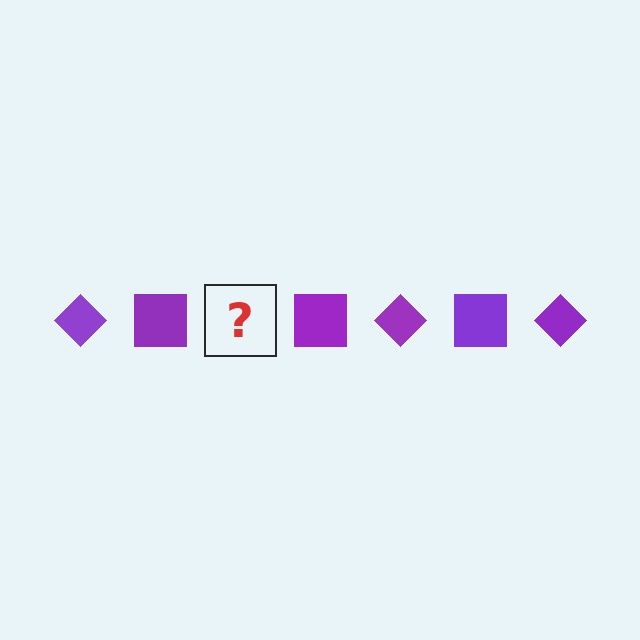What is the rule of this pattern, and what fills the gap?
The rule is that the pattern cycles through diamond, square shapes in purple. The gap should be filled with a purple diamond.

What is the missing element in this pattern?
The missing element is a purple diamond.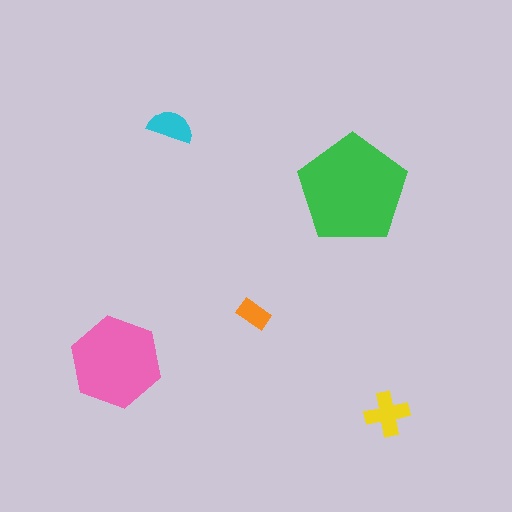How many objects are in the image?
There are 5 objects in the image.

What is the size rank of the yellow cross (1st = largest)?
3rd.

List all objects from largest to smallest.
The green pentagon, the pink hexagon, the yellow cross, the cyan semicircle, the orange rectangle.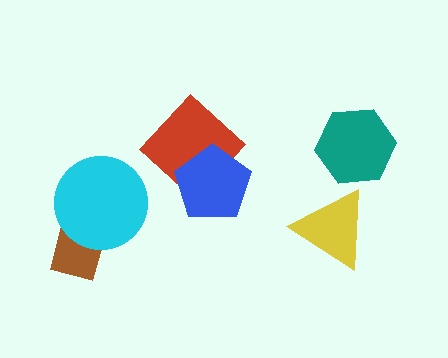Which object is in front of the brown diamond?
The cyan circle is in front of the brown diamond.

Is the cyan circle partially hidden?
No, no other shape covers it.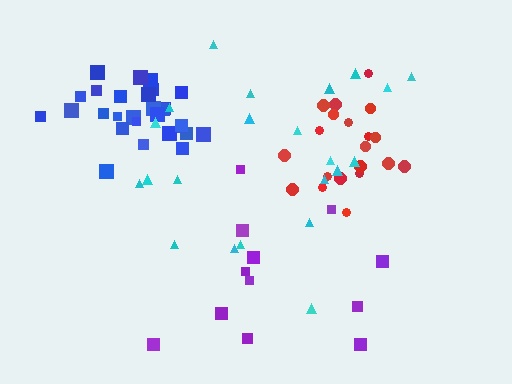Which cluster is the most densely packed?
Blue.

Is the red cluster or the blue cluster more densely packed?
Blue.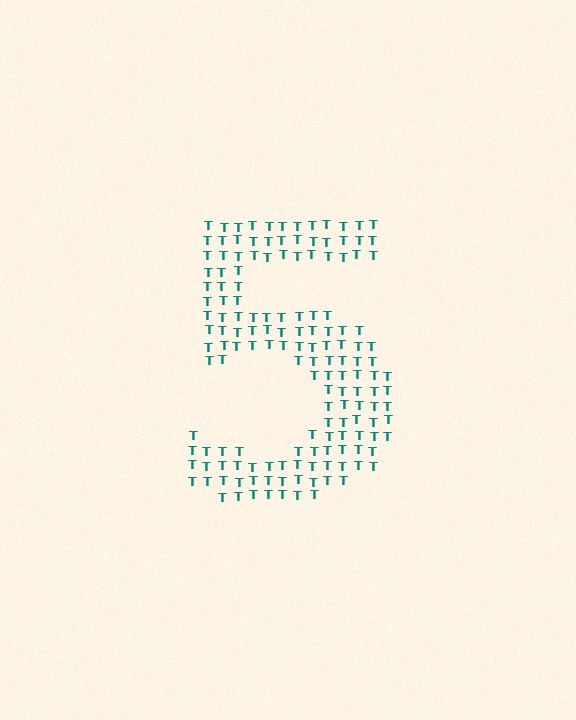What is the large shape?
The large shape is the digit 5.